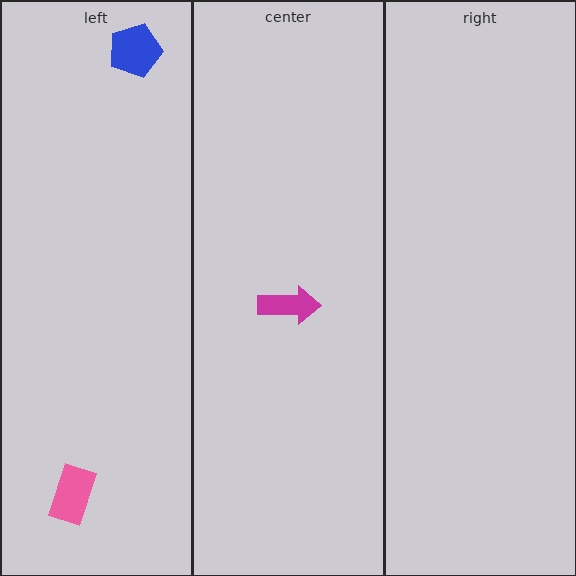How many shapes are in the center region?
1.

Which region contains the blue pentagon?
The left region.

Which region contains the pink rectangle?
The left region.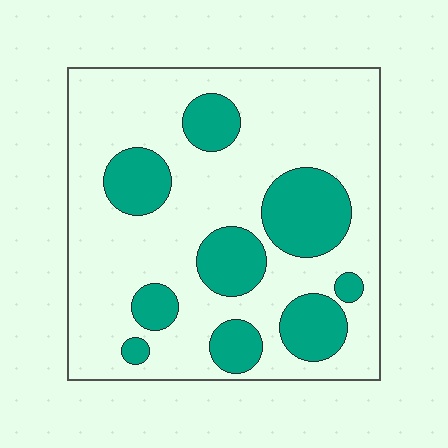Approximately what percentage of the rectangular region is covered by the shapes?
Approximately 25%.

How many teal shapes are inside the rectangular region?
9.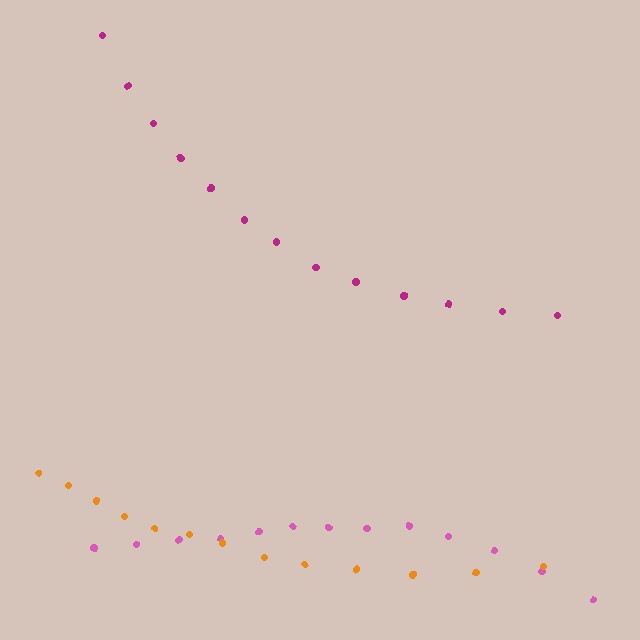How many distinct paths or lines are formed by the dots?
There are 3 distinct paths.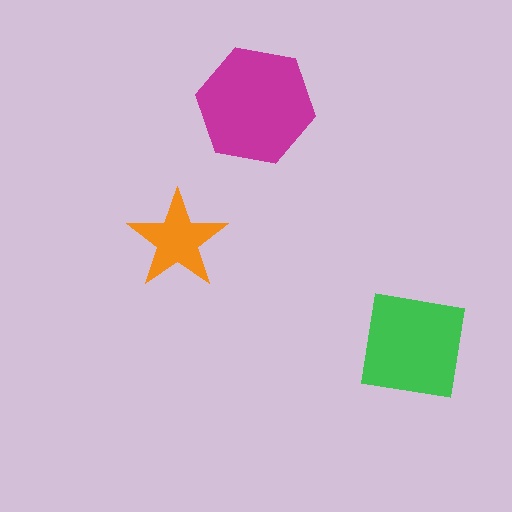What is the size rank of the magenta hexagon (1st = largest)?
1st.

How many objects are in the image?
There are 3 objects in the image.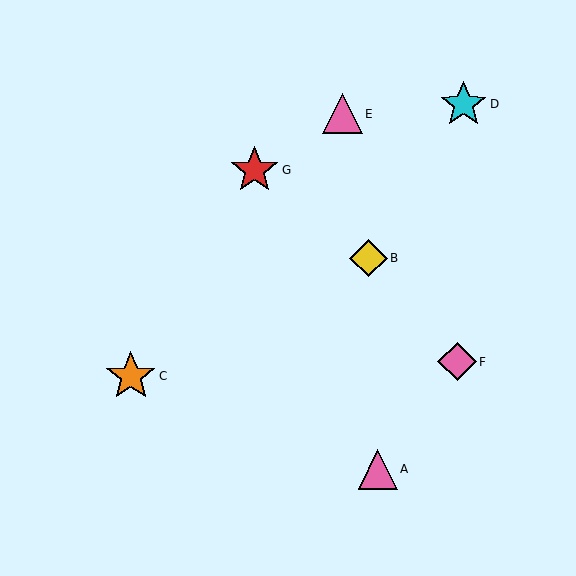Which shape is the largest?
The orange star (labeled C) is the largest.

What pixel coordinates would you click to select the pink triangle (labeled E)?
Click at (343, 114) to select the pink triangle E.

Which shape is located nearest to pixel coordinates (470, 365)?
The pink diamond (labeled F) at (457, 362) is nearest to that location.